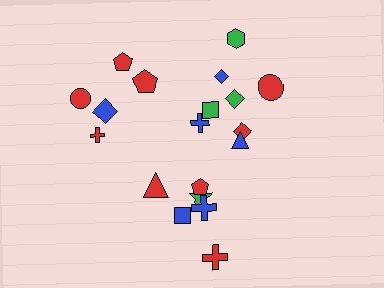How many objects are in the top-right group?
There are 8 objects.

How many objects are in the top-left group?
There are 5 objects.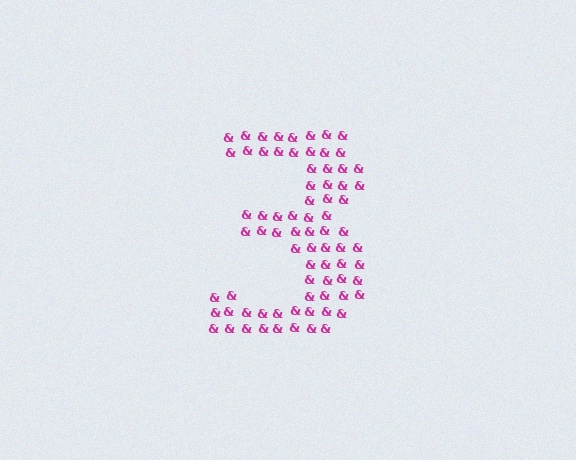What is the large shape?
The large shape is the digit 3.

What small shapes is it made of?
It is made of small ampersands.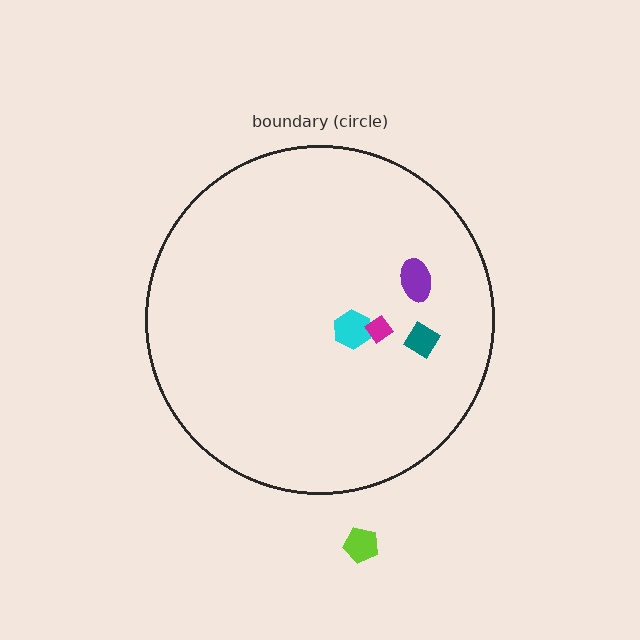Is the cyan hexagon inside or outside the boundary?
Inside.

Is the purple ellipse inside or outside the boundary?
Inside.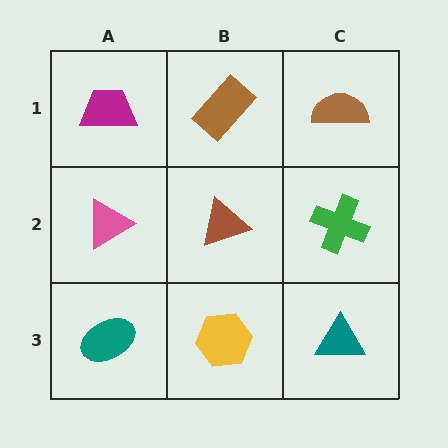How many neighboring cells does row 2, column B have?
4.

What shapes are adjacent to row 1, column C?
A green cross (row 2, column C), a brown rectangle (row 1, column B).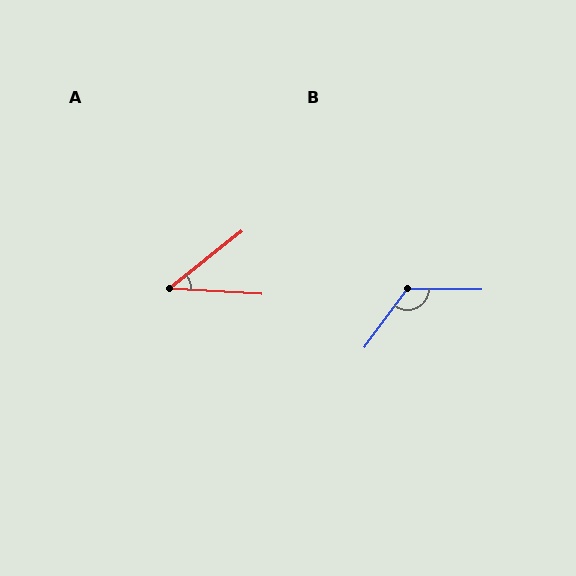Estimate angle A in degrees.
Approximately 42 degrees.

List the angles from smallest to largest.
A (42°), B (126°).